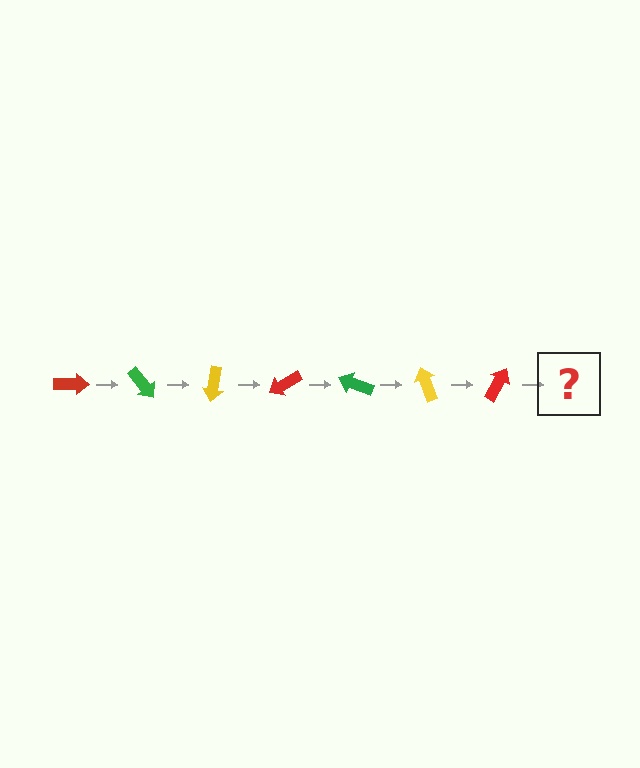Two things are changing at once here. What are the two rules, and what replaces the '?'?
The two rules are that it rotates 50 degrees each step and the color cycles through red, green, and yellow. The '?' should be a green arrow, rotated 350 degrees from the start.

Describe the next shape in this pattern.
It should be a green arrow, rotated 350 degrees from the start.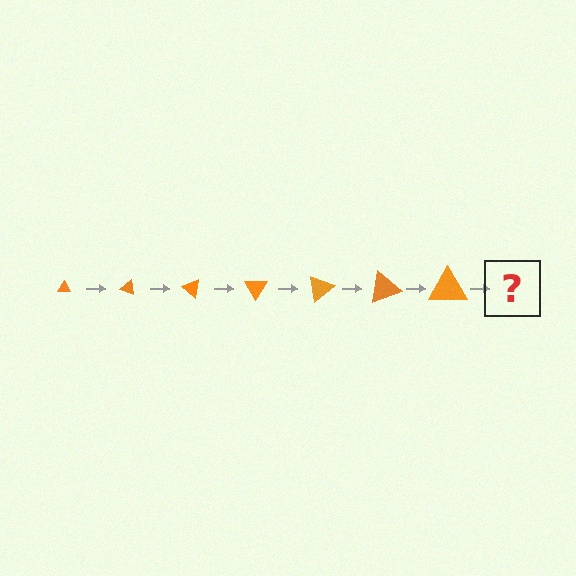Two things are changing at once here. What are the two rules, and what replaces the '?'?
The two rules are that the triangle grows larger each step and it rotates 20 degrees each step. The '?' should be a triangle, larger than the previous one and rotated 140 degrees from the start.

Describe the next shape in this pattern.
It should be a triangle, larger than the previous one and rotated 140 degrees from the start.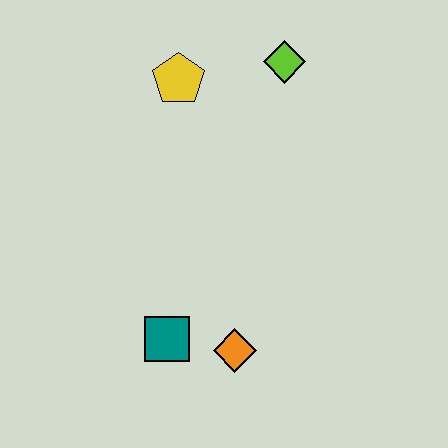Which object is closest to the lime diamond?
The yellow pentagon is closest to the lime diamond.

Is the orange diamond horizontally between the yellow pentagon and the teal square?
No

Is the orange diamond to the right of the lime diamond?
No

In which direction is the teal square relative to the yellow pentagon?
The teal square is below the yellow pentagon.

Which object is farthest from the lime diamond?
The teal square is farthest from the lime diamond.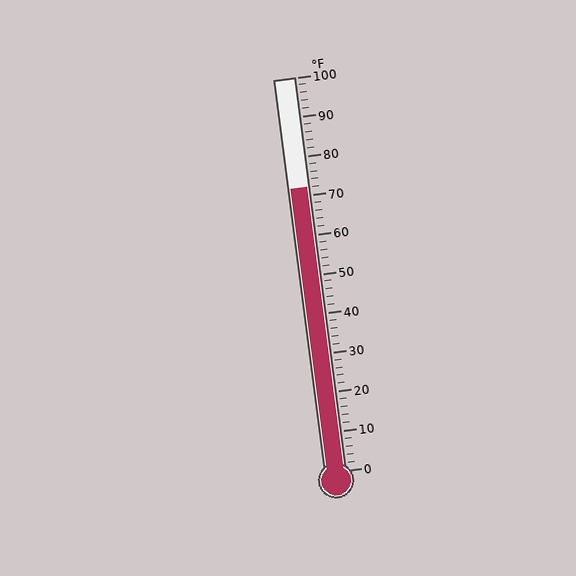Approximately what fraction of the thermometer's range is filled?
The thermometer is filled to approximately 70% of its range.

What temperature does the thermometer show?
The thermometer shows approximately 72°F.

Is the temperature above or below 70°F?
The temperature is above 70°F.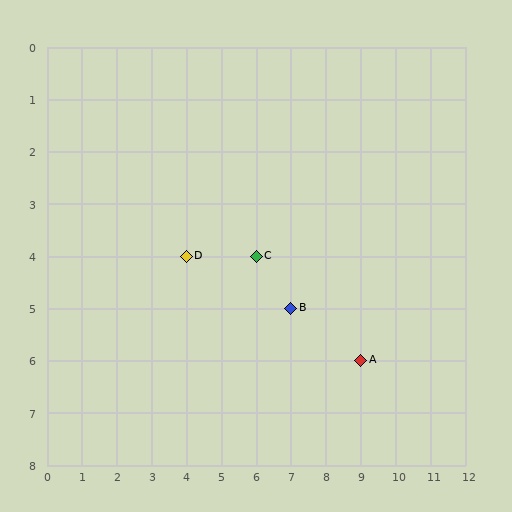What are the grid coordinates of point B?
Point B is at grid coordinates (7, 5).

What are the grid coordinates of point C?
Point C is at grid coordinates (6, 4).